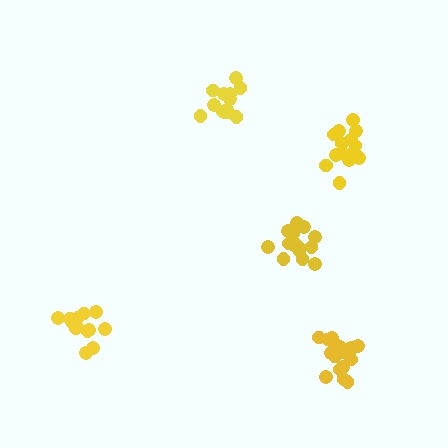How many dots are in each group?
Group 1: 15 dots, Group 2: 13 dots, Group 3: 13 dots, Group 4: 18 dots, Group 5: 15 dots (74 total).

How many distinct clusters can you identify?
There are 5 distinct clusters.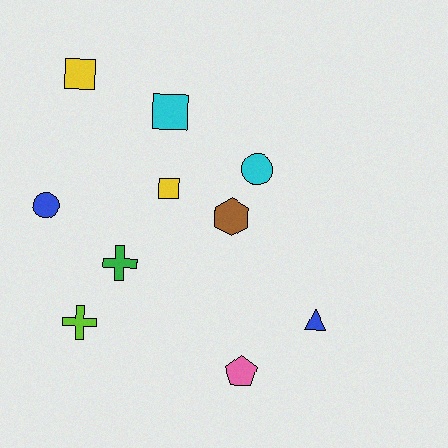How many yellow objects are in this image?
There are 2 yellow objects.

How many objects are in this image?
There are 10 objects.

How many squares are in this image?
There are 3 squares.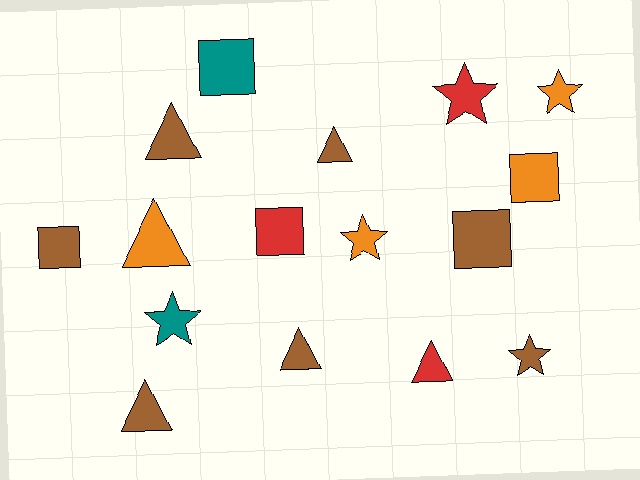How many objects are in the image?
There are 16 objects.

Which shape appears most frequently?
Triangle, with 6 objects.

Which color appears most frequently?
Brown, with 7 objects.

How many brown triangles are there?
There are 4 brown triangles.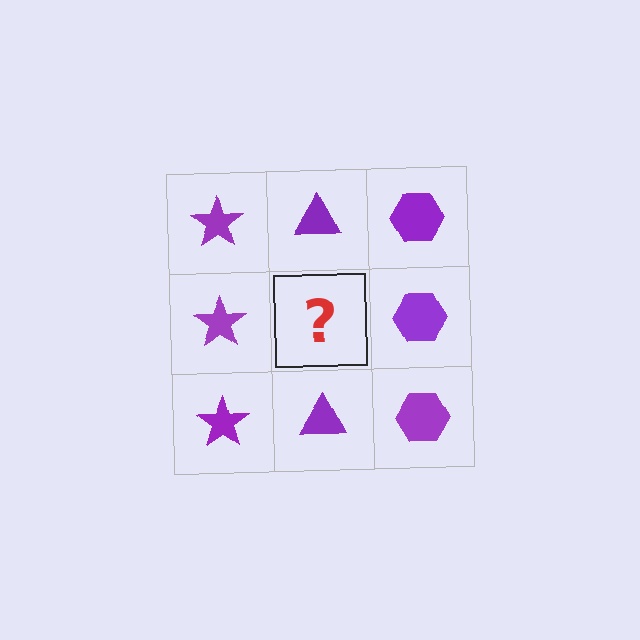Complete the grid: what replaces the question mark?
The question mark should be replaced with a purple triangle.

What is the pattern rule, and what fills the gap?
The rule is that each column has a consistent shape. The gap should be filled with a purple triangle.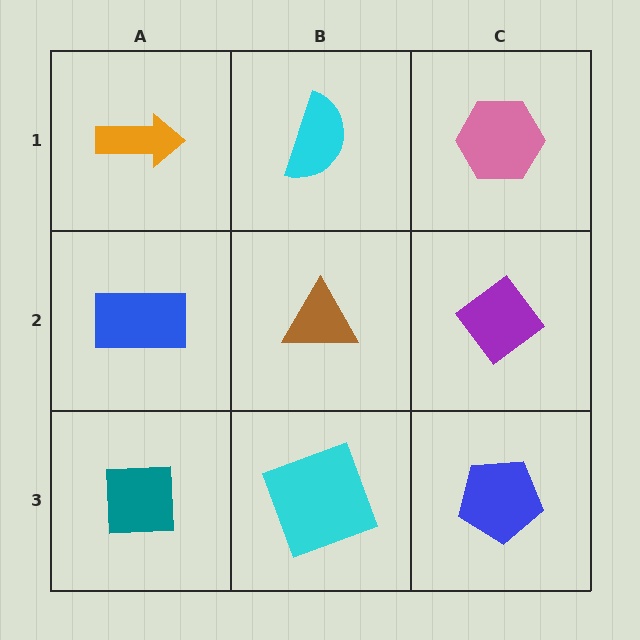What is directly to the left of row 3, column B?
A teal square.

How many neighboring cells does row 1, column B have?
3.